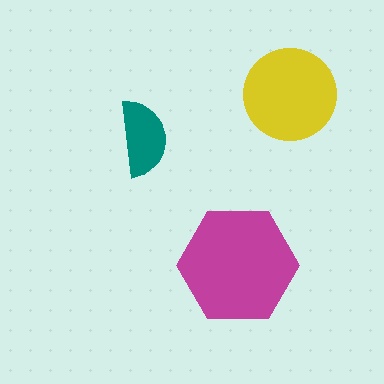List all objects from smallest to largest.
The teal semicircle, the yellow circle, the magenta hexagon.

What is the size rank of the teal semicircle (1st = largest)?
3rd.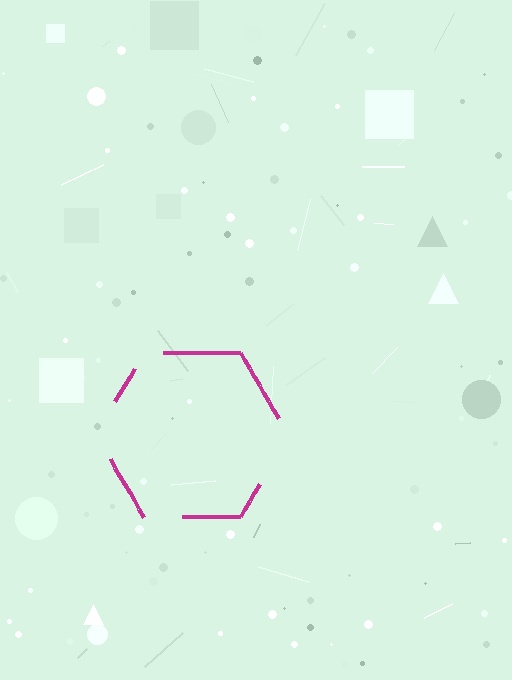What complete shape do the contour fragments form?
The contour fragments form a hexagon.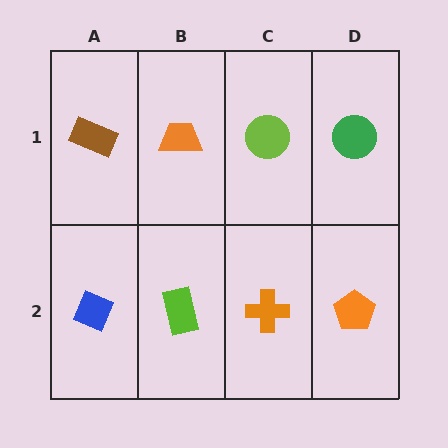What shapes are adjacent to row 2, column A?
A brown rectangle (row 1, column A), a lime rectangle (row 2, column B).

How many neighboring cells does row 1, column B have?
3.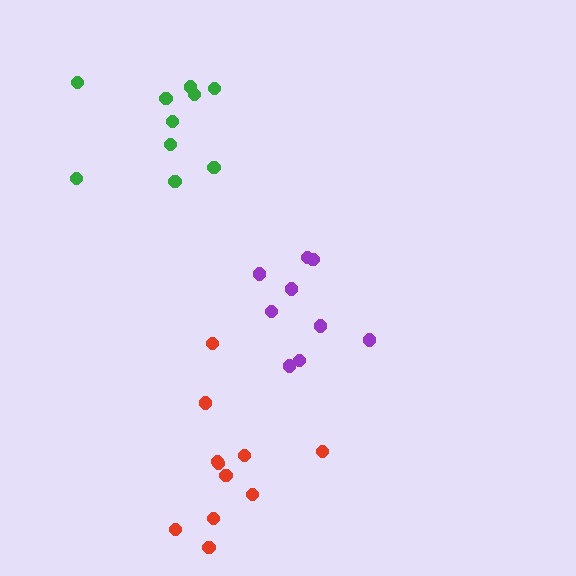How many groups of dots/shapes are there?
There are 3 groups.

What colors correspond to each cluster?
The clusters are colored: purple, red, green.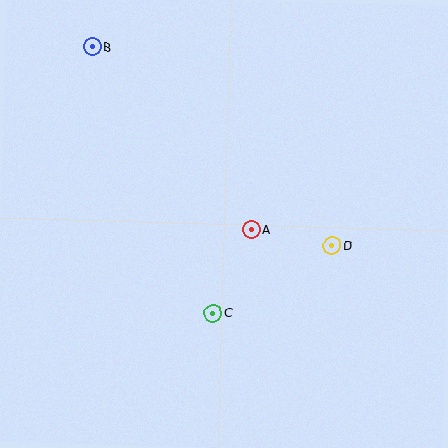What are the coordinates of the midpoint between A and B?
The midpoint between A and B is at (172, 138).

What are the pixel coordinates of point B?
Point B is at (92, 47).